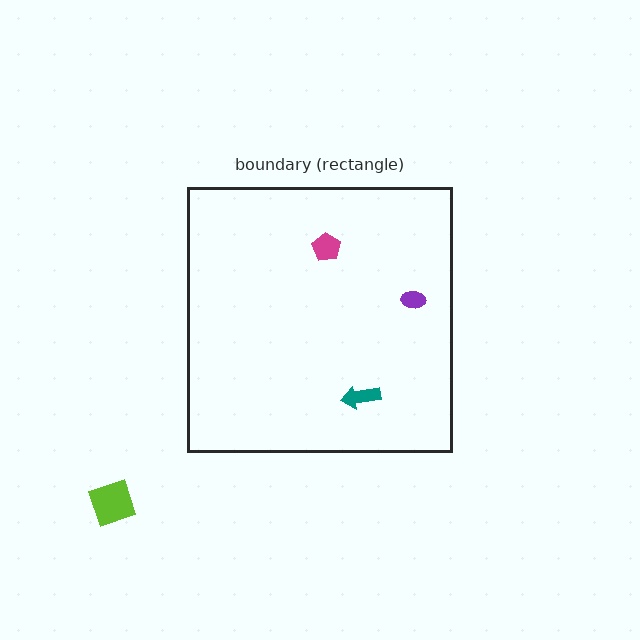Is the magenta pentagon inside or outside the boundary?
Inside.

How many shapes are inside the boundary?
3 inside, 1 outside.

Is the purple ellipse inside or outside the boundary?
Inside.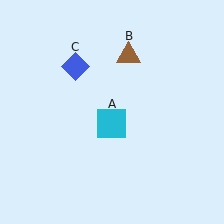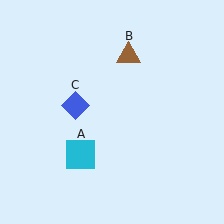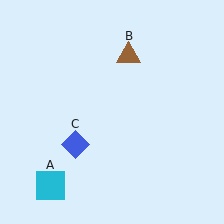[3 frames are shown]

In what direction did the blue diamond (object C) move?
The blue diamond (object C) moved down.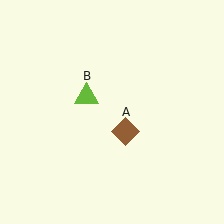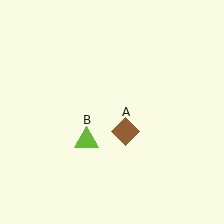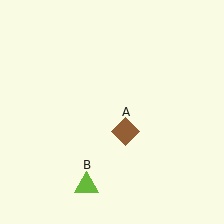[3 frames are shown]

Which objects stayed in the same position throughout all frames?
Brown diamond (object A) remained stationary.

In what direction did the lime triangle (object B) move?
The lime triangle (object B) moved down.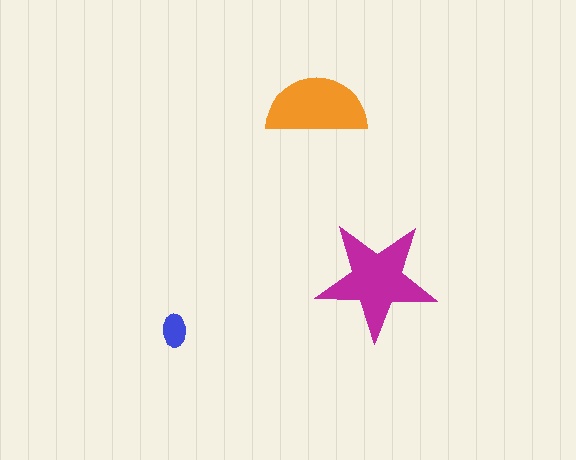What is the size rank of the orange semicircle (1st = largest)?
2nd.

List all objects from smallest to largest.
The blue ellipse, the orange semicircle, the magenta star.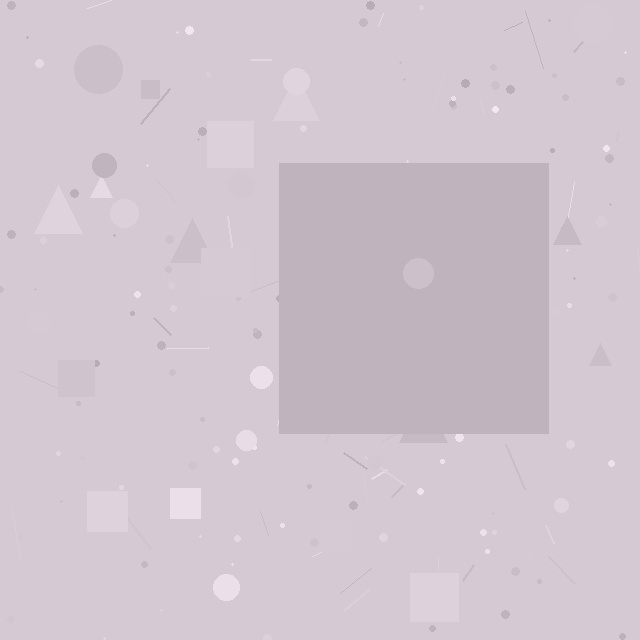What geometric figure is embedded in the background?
A square is embedded in the background.